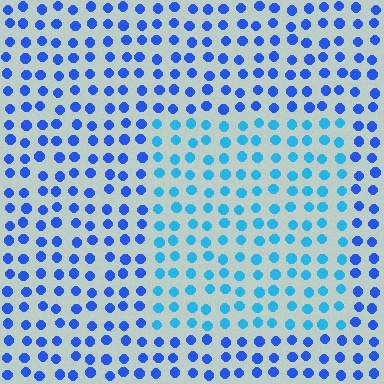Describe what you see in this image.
The image is filled with small blue elements in a uniform arrangement. A rectangle-shaped region is visible where the elements are tinted to a slightly different hue, forming a subtle color boundary.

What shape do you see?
I see a rectangle.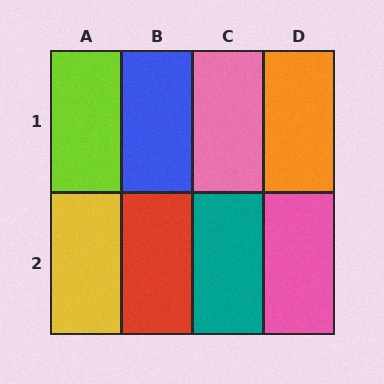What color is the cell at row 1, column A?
Lime.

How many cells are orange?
1 cell is orange.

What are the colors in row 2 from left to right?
Yellow, red, teal, pink.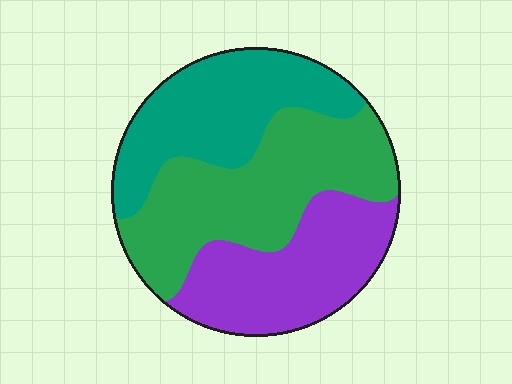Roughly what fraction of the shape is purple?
Purple covers 30% of the shape.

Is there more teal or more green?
Green.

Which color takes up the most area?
Green, at roughly 40%.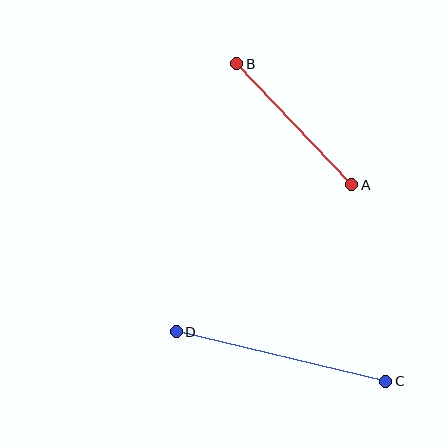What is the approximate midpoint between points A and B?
The midpoint is at approximately (294, 124) pixels.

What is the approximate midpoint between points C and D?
The midpoint is at approximately (281, 357) pixels.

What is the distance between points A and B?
The distance is approximately 167 pixels.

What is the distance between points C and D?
The distance is approximately 215 pixels.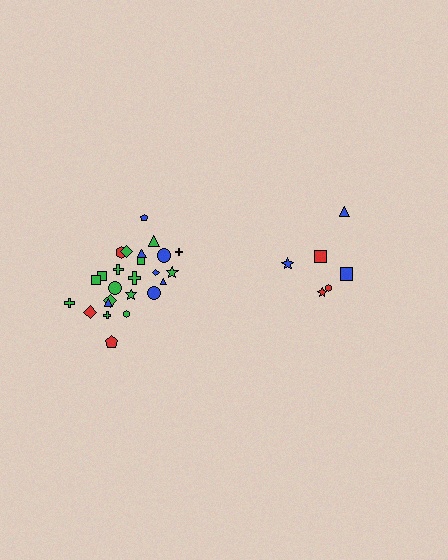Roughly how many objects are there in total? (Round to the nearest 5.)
Roughly 30 objects in total.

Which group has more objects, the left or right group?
The left group.